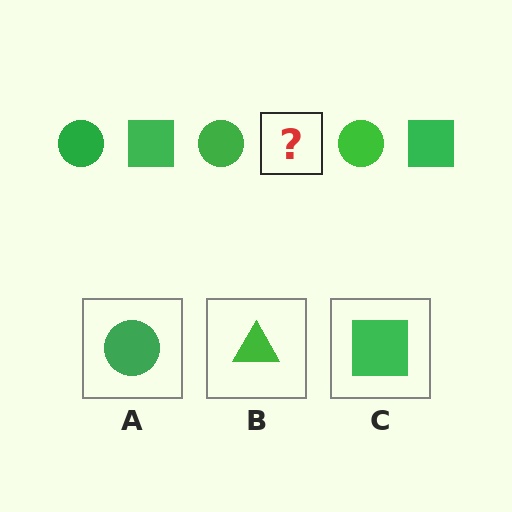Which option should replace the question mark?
Option C.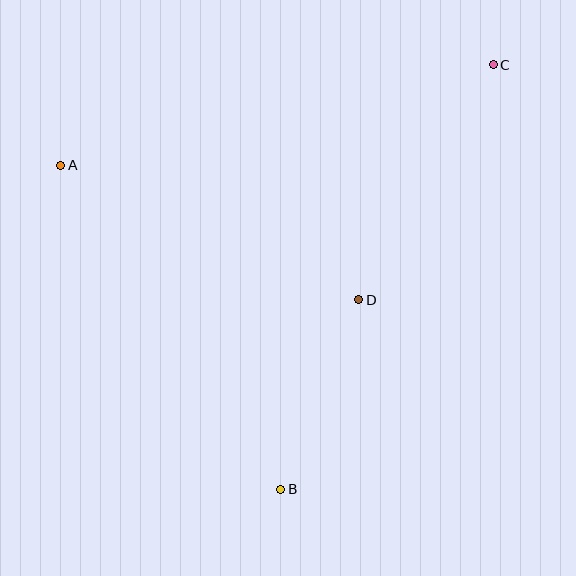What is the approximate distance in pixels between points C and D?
The distance between C and D is approximately 271 pixels.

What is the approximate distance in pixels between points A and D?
The distance between A and D is approximately 327 pixels.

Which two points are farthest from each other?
Points B and C are farthest from each other.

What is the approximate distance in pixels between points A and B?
The distance between A and B is approximately 392 pixels.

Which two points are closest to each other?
Points B and D are closest to each other.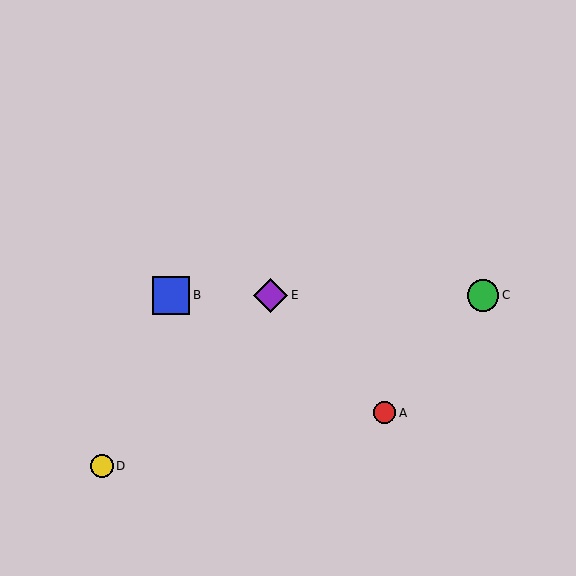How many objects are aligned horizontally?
3 objects (B, C, E) are aligned horizontally.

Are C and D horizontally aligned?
No, C is at y≈295 and D is at y≈466.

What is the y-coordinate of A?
Object A is at y≈413.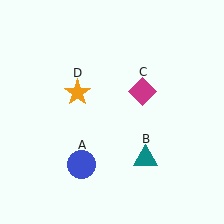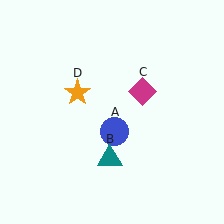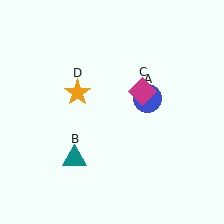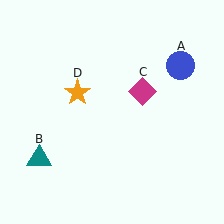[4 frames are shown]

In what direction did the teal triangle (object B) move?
The teal triangle (object B) moved left.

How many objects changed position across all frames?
2 objects changed position: blue circle (object A), teal triangle (object B).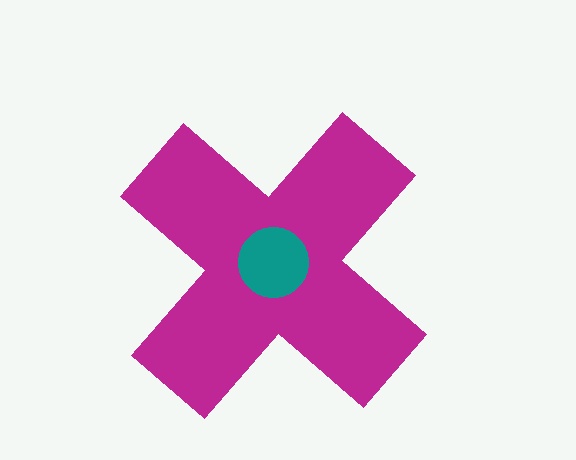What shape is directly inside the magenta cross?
The teal circle.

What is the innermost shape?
The teal circle.